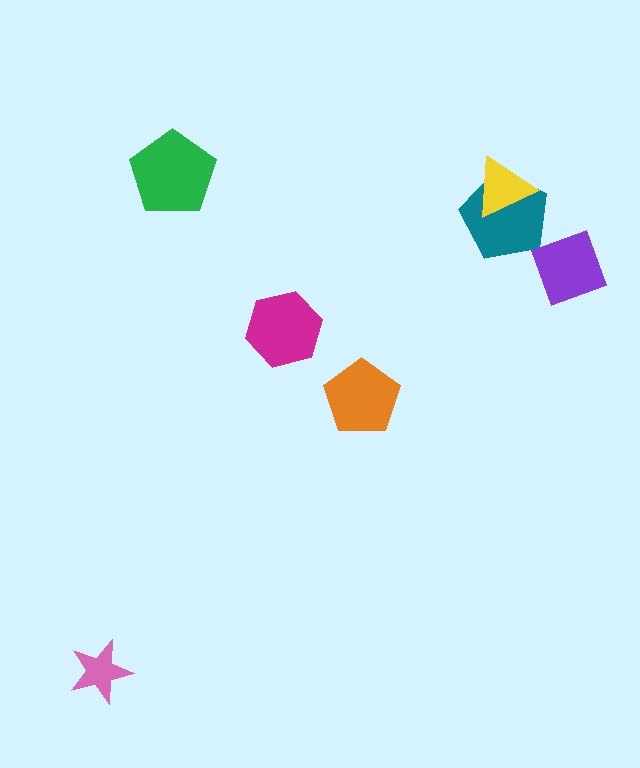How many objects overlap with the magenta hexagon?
0 objects overlap with the magenta hexagon.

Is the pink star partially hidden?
No, no other shape covers it.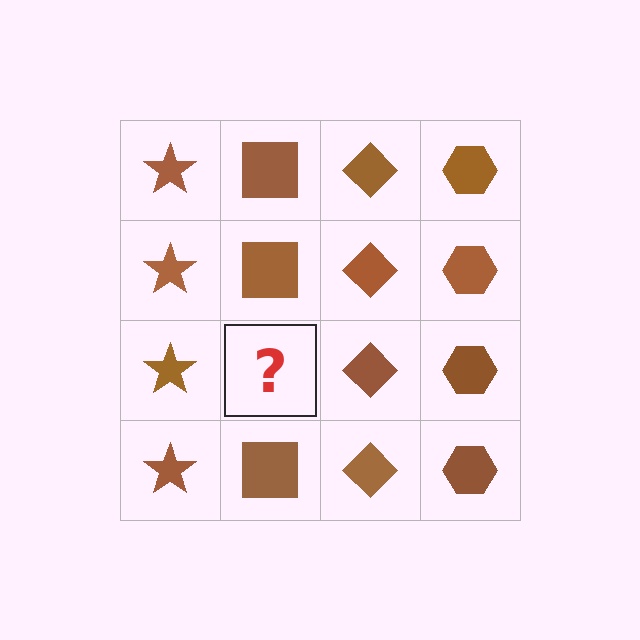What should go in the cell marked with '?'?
The missing cell should contain a brown square.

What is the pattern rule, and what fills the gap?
The rule is that each column has a consistent shape. The gap should be filled with a brown square.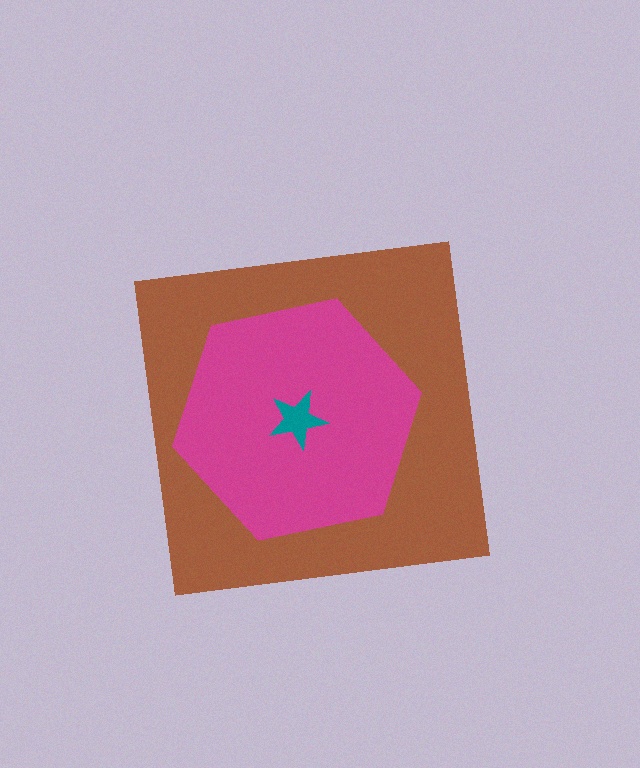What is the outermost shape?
The brown square.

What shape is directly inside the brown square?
The magenta hexagon.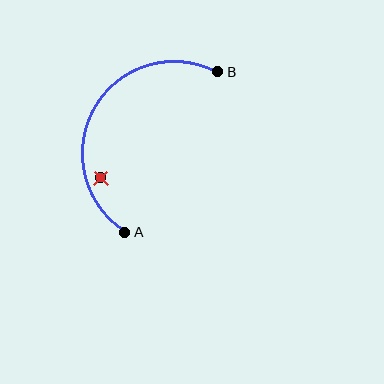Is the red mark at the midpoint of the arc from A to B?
No — the red mark does not lie on the arc at all. It sits slightly inside the curve.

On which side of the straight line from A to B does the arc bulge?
The arc bulges to the left of the straight line connecting A and B.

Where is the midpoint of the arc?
The arc midpoint is the point on the curve farthest from the straight line joining A and B. It sits to the left of that line.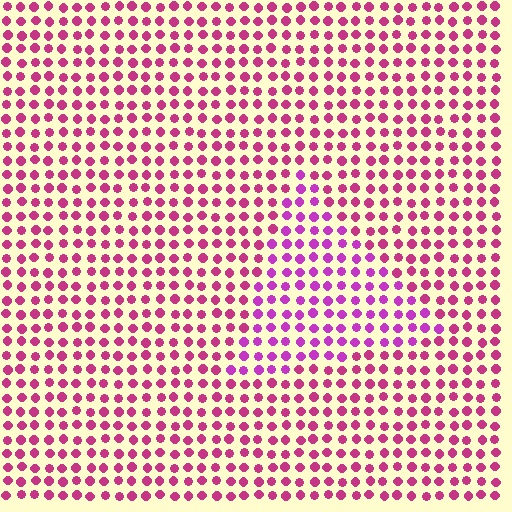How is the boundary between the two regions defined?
The boundary is defined purely by a slight shift in hue (about 27 degrees). Spacing, size, and orientation are identical on both sides.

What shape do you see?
I see a triangle.